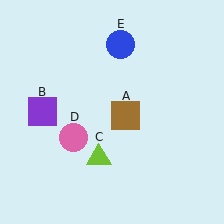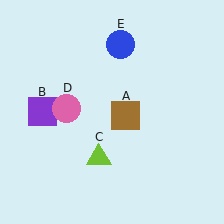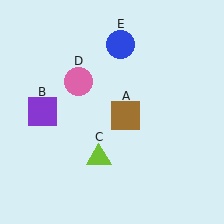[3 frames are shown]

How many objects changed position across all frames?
1 object changed position: pink circle (object D).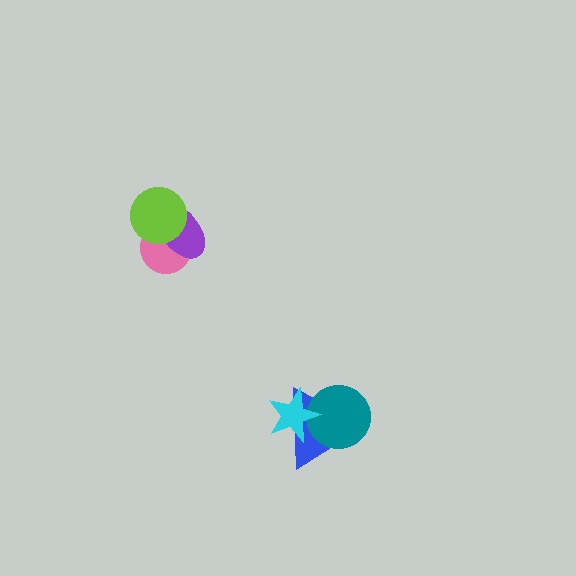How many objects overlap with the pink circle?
2 objects overlap with the pink circle.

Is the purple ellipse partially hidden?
Yes, it is partially covered by another shape.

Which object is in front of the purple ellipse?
The lime circle is in front of the purple ellipse.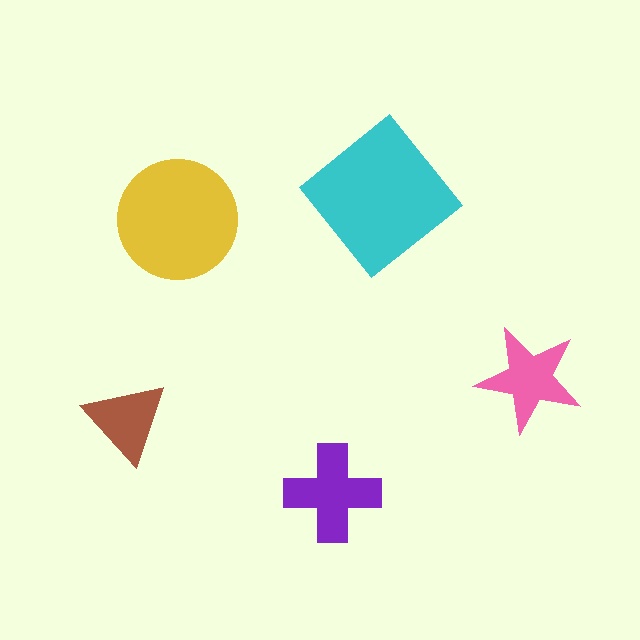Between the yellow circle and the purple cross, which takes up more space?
The yellow circle.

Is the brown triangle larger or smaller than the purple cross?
Smaller.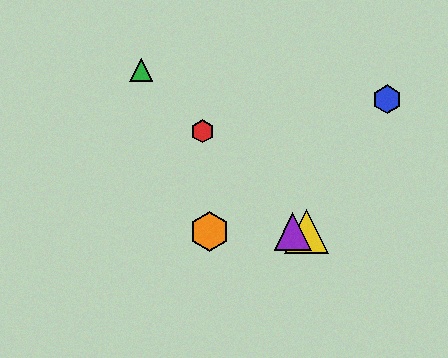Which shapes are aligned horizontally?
The yellow triangle, the purple triangle, the orange hexagon are aligned horizontally.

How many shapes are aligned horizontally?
3 shapes (the yellow triangle, the purple triangle, the orange hexagon) are aligned horizontally.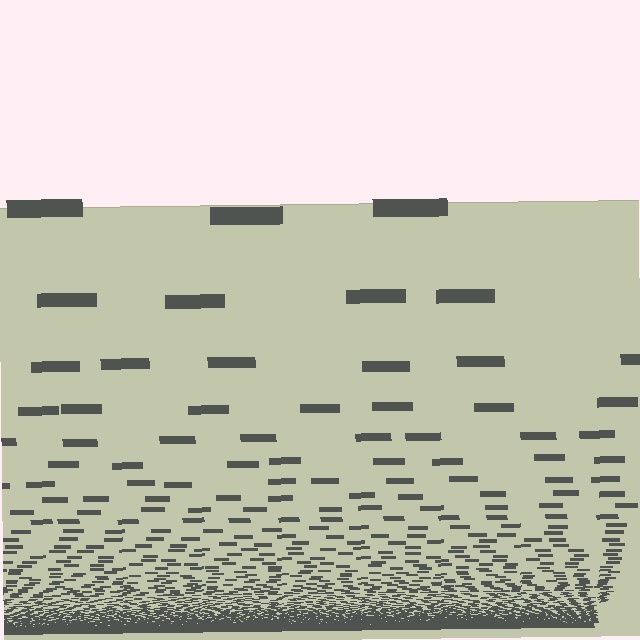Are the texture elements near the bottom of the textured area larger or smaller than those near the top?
Smaller. The gradient is inverted — elements near the bottom are smaller and denser.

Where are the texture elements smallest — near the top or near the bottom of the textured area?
Near the bottom.